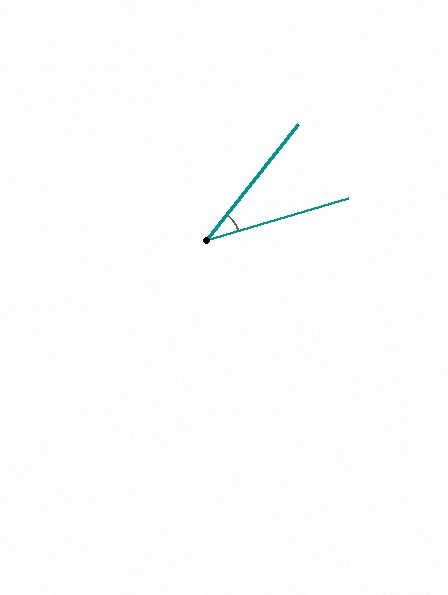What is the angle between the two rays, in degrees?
Approximately 35 degrees.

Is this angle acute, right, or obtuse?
It is acute.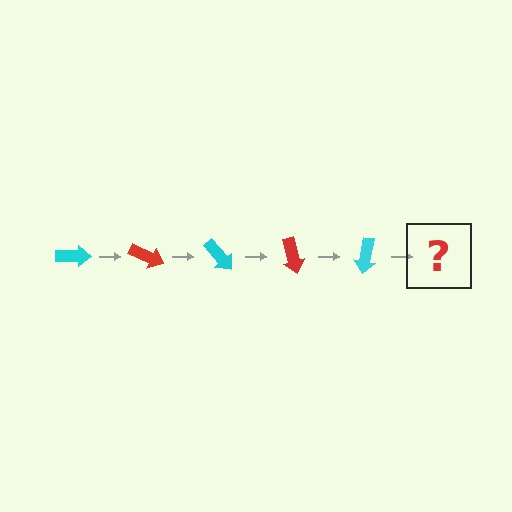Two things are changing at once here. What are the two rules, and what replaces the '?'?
The two rules are that it rotates 25 degrees each step and the color cycles through cyan and red. The '?' should be a red arrow, rotated 125 degrees from the start.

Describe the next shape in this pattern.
It should be a red arrow, rotated 125 degrees from the start.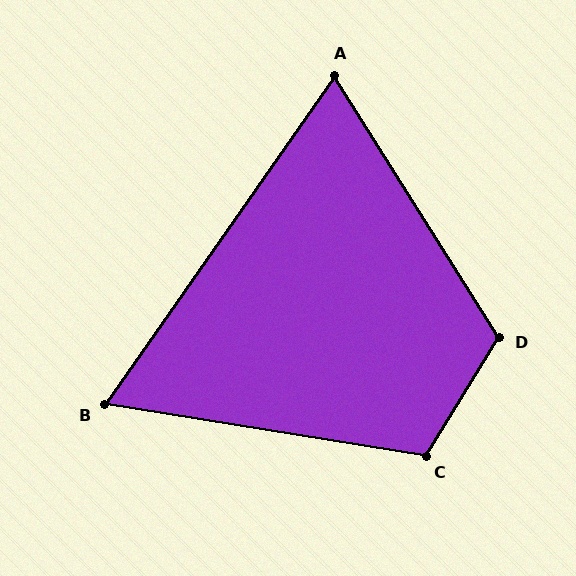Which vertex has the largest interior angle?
D, at approximately 116 degrees.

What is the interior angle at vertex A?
Approximately 67 degrees (acute).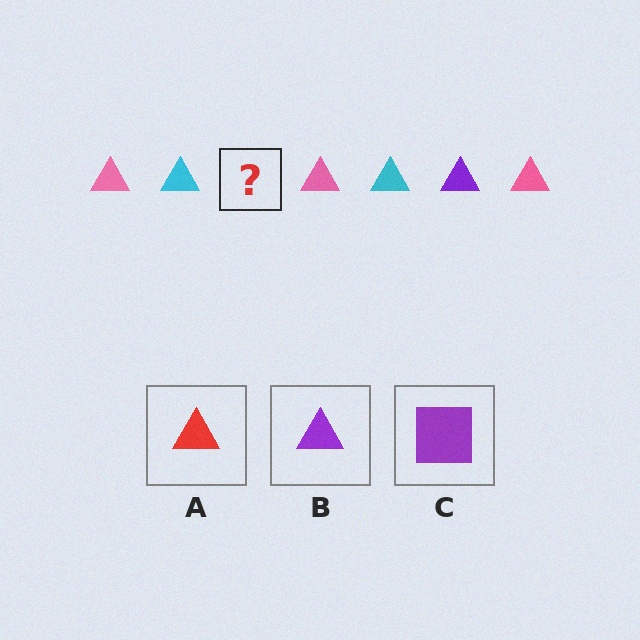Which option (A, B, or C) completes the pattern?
B.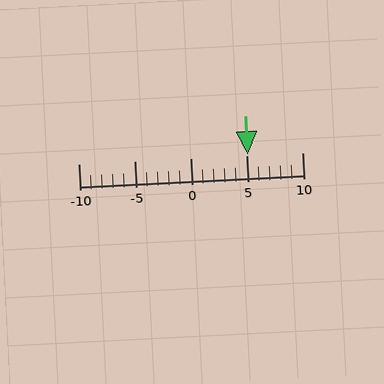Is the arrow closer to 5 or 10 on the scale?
The arrow is closer to 5.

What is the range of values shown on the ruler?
The ruler shows values from -10 to 10.